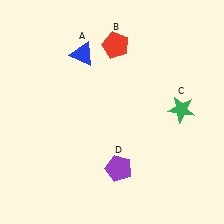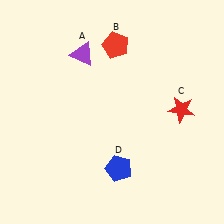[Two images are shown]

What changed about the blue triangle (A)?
In Image 1, A is blue. In Image 2, it changed to purple.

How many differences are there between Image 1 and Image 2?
There are 3 differences between the two images.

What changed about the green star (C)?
In Image 1, C is green. In Image 2, it changed to red.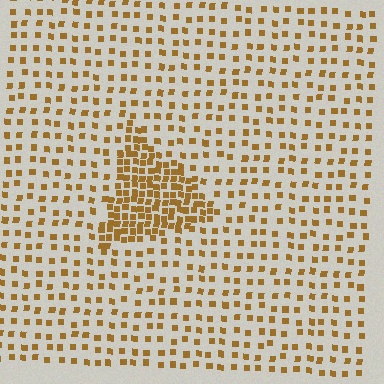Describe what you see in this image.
The image contains small brown elements arranged at two different densities. A triangle-shaped region is visible where the elements are more densely packed than the surrounding area.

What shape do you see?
I see a triangle.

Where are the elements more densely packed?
The elements are more densely packed inside the triangle boundary.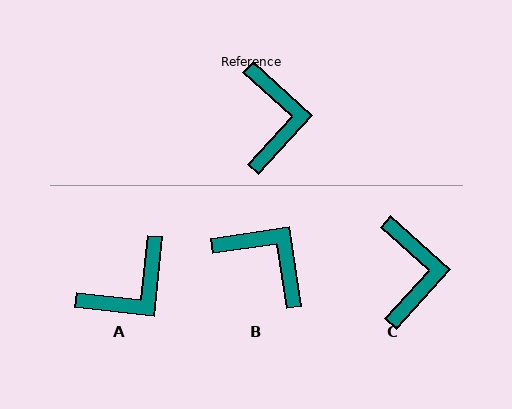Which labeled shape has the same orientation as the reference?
C.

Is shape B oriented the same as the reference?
No, it is off by about 51 degrees.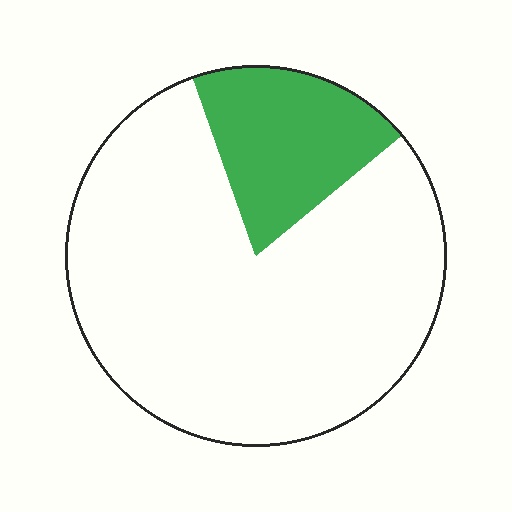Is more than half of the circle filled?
No.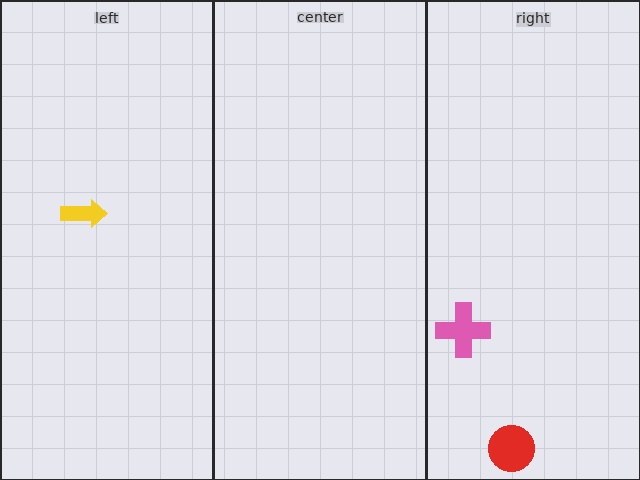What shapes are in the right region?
The red circle, the pink cross.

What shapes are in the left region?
The yellow arrow.